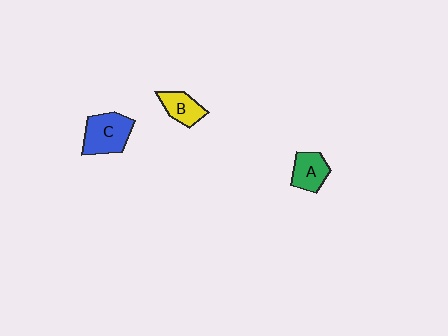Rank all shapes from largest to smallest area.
From largest to smallest: C (blue), A (green), B (yellow).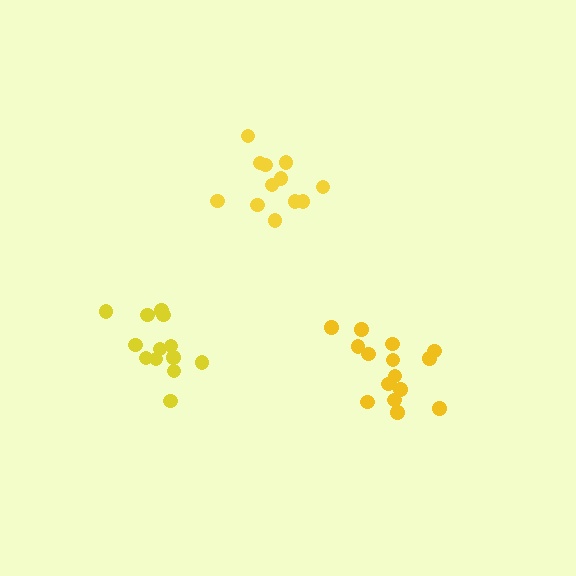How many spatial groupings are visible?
There are 3 spatial groupings.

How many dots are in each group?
Group 1: 15 dots, Group 2: 12 dots, Group 3: 13 dots (40 total).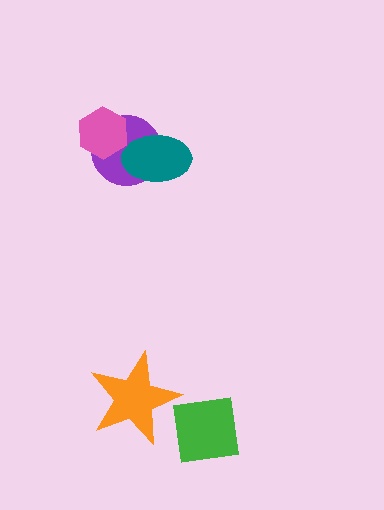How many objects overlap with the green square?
0 objects overlap with the green square.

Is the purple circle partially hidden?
Yes, it is partially covered by another shape.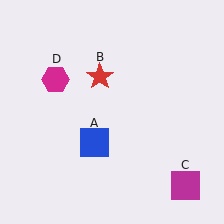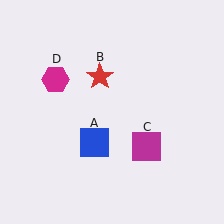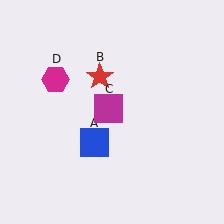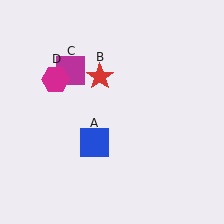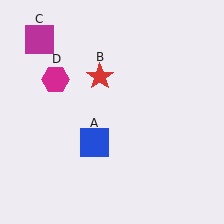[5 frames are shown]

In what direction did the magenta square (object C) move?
The magenta square (object C) moved up and to the left.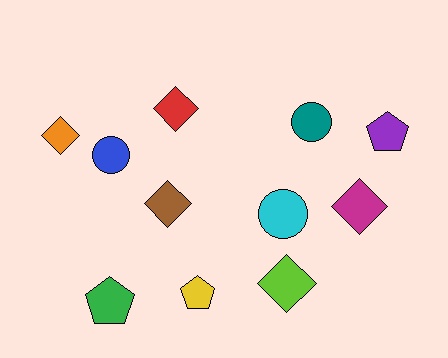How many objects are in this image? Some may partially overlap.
There are 11 objects.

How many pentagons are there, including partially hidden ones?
There are 3 pentagons.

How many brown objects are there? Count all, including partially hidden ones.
There is 1 brown object.